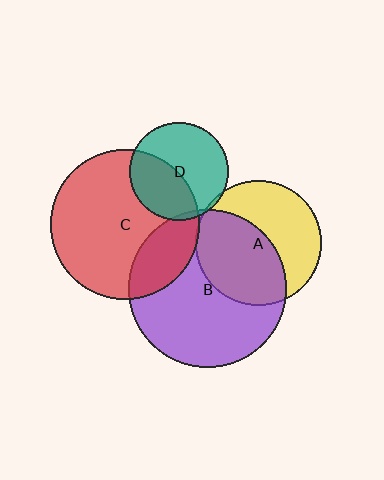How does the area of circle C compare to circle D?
Approximately 2.3 times.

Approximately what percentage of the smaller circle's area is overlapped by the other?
Approximately 5%.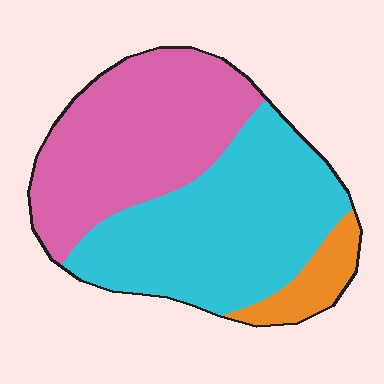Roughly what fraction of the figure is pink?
Pink takes up about two fifths (2/5) of the figure.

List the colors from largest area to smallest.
From largest to smallest: cyan, pink, orange.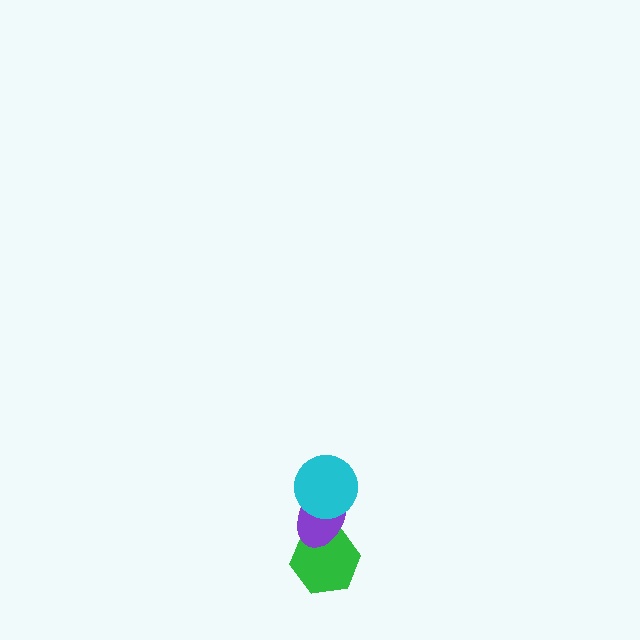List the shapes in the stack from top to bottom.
From top to bottom: the cyan circle, the purple ellipse, the green hexagon.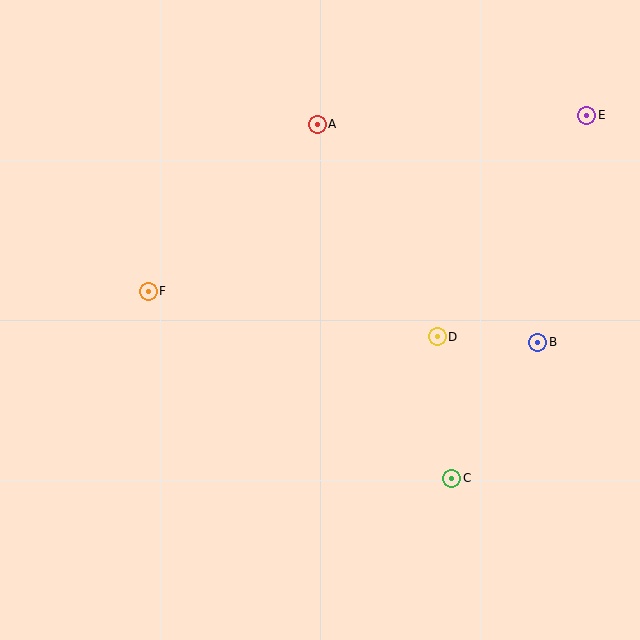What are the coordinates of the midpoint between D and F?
The midpoint between D and F is at (293, 314).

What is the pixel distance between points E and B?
The distance between E and B is 232 pixels.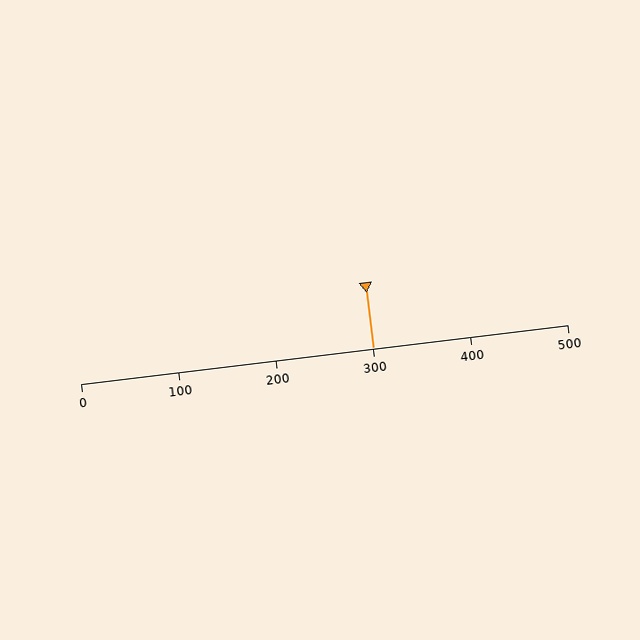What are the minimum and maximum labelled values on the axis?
The axis runs from 0 to 500.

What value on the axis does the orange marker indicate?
The marker indicates approximately 300.